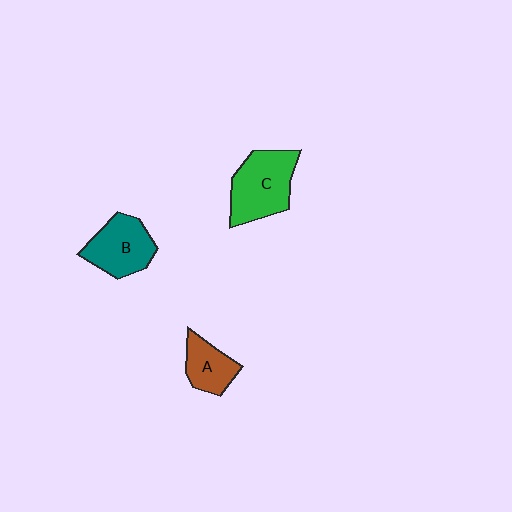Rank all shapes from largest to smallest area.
From largest to smallest: C (green), B (teal), A (brown).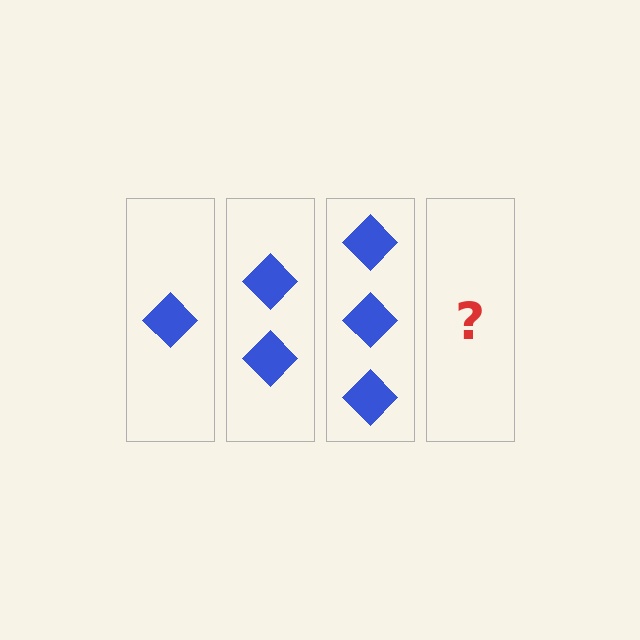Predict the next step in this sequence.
The next step is 4 diamonds.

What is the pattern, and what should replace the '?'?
The pattern is that each step adds one more diamond. The '?' should be 4 diamonds.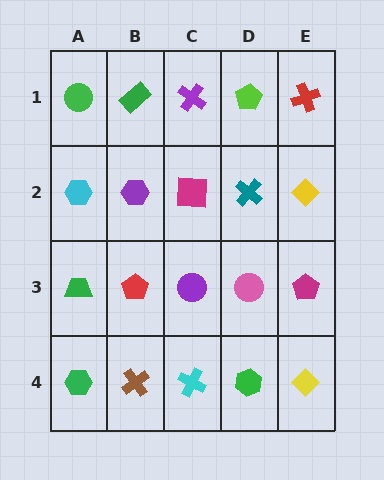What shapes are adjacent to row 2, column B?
A green rectangle (row 1, column B), a red pentagon (row 3, column B), a cyan hexagon (row 2, column A), a magenta square (row 2, column C).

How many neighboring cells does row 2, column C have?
4.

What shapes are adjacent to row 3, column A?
A cyan hexagon (row 2, column A), a green hexagon (row 4, column A), a red pentagon (row 3, column B).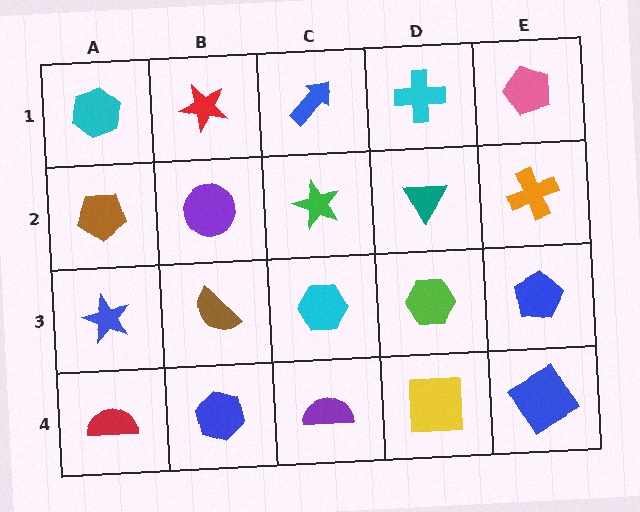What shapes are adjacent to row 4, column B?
A brown semicircle (row 3, column B), a red semicircle (row 4, column A), a purple semicircle (row 4, column C).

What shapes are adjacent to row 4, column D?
A lime hexagon (row 3, column D), a purple semicircle (row 4, column C), a blue diamond (row 4, column E).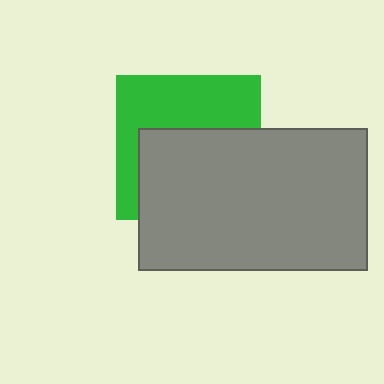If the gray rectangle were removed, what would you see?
You would see the complete green square.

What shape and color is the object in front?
The object in front is a gray rectangle.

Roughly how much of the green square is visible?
About half of it is visible (roughly 46%).